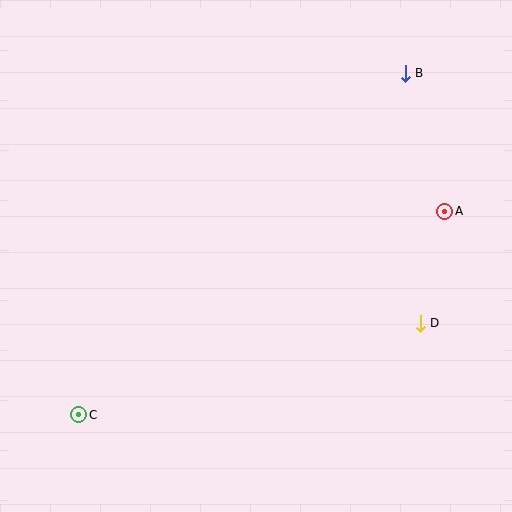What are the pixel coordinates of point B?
Point B is at (405, 73).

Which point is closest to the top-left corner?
Point B is closest to the top-left corner.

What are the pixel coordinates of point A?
Point A is at (445, 211).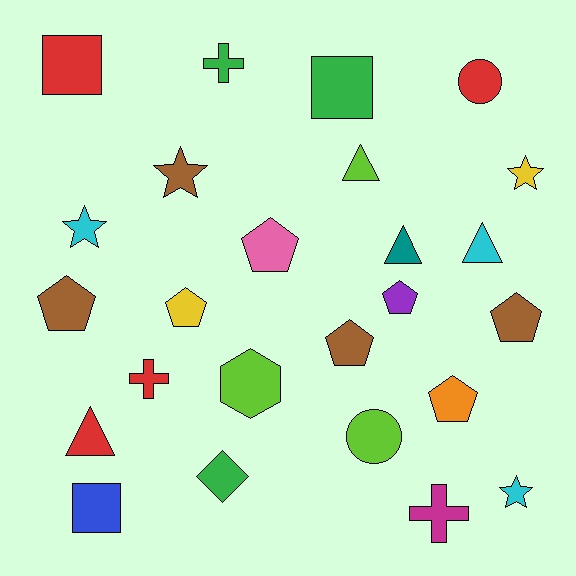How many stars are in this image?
There are 4 stars.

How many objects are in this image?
There are 25 objects.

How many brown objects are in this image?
There are 4 brown objects.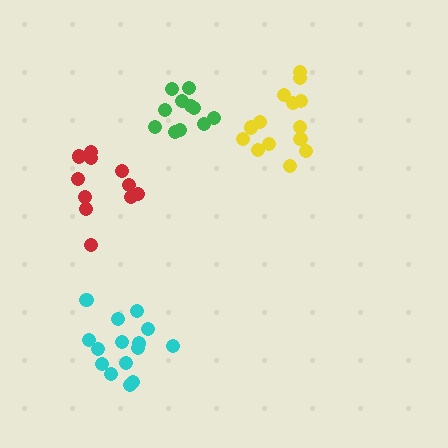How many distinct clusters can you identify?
There are 4 distinct clusters.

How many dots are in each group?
Group 1: 11 dots, Group 2: 14 dots, Group 3: 11 dots, Group 4: 15 dots (51 total).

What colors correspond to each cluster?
The clusters are colored: red, yellow, green, cyan.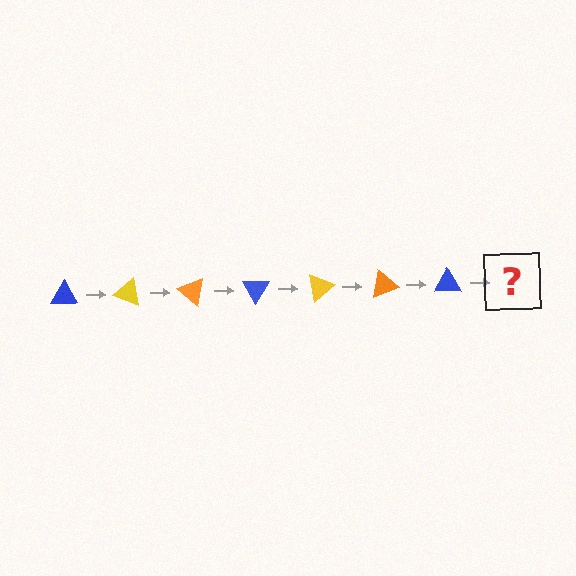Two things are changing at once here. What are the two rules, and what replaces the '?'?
The two rules are that it rotates 20 degrees each step and the color cycles through blue, yellow, and orange. The '?' should be a yellow triangle, rotated 140 degrees from the start.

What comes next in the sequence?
The next element should be a yellow triangle, rotated 140 degrees from the start.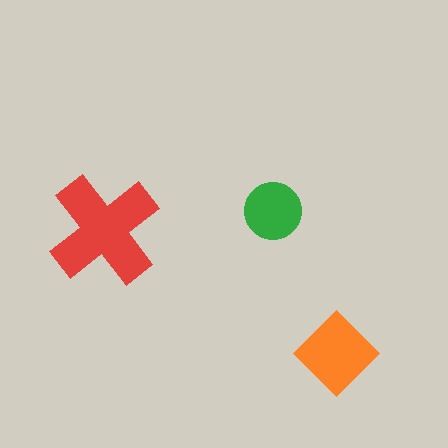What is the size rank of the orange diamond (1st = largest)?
2nd.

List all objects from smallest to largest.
The green circle, the orange diamond, the red cross.